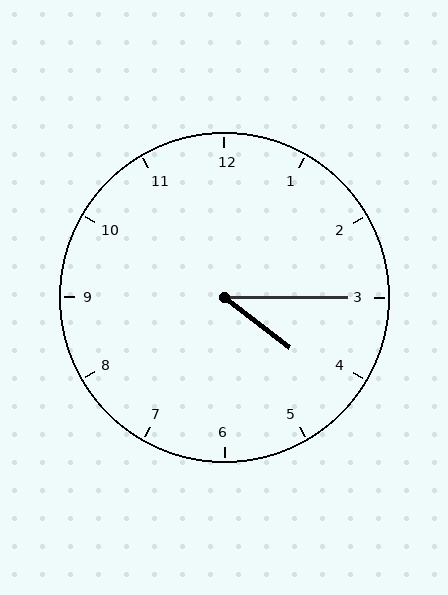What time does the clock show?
4:15.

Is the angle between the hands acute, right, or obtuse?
It is acute.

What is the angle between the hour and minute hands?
Approximately 38 degrees.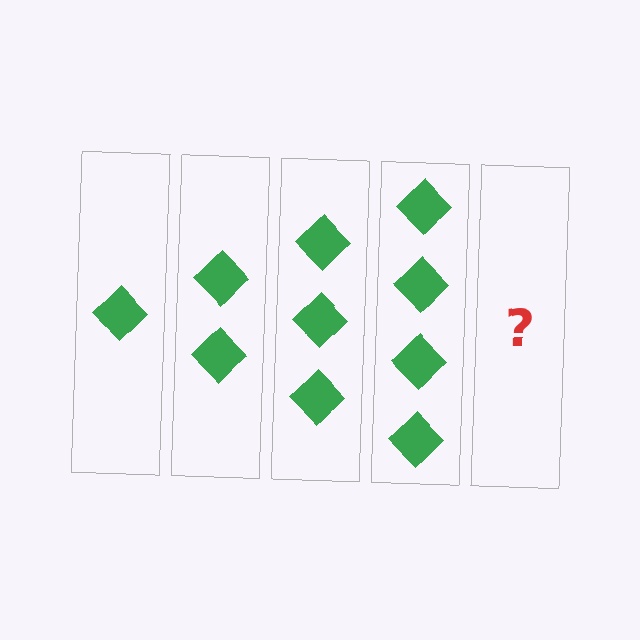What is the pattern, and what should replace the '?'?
The pattern is that each step adds one more diamond. The '?' should be 5 diamonds.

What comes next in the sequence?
The next element should be 5 diamonds.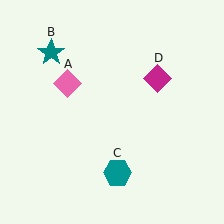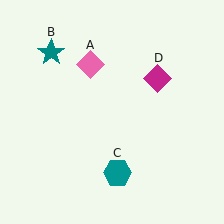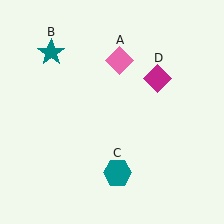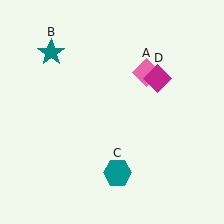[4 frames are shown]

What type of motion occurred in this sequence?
The pink diamond (object A) rotated clockwise around the center of the scene.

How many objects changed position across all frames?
1 object changed position: pink diamond (object A).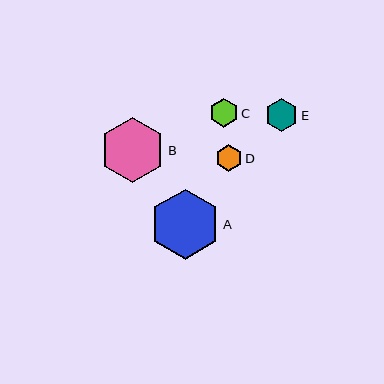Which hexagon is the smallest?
Hexagon D is the smallest with a size of approximately 26 pixels.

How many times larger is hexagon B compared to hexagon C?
Hexagon B is approximately 2.3 times the size of hexagon C.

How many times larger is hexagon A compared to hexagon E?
Hexagon A is approximately 2.1 times the size of hexagon E.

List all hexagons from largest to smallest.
From largest to smallest: A, B, E, C, D.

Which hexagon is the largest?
Hexagon A is the largest with a size of approximately 70 pixels.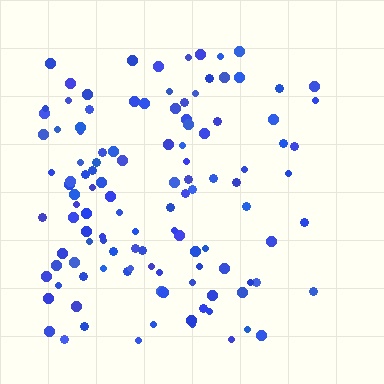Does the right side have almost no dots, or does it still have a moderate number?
Still a moderate number, just noticeably fewer than the left.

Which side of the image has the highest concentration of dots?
The left.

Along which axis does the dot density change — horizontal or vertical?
Horizontal.